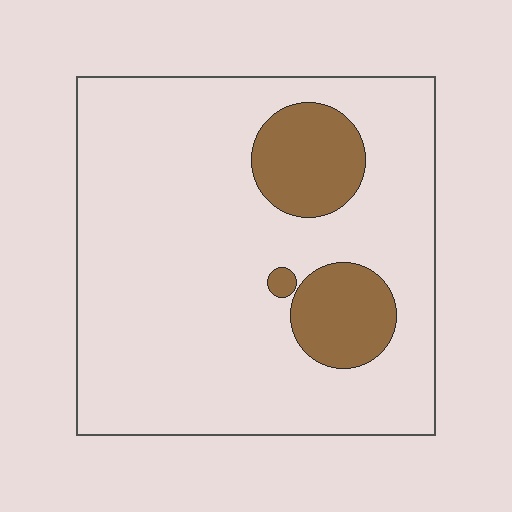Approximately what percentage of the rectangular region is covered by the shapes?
Approximately 15%.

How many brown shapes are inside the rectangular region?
3.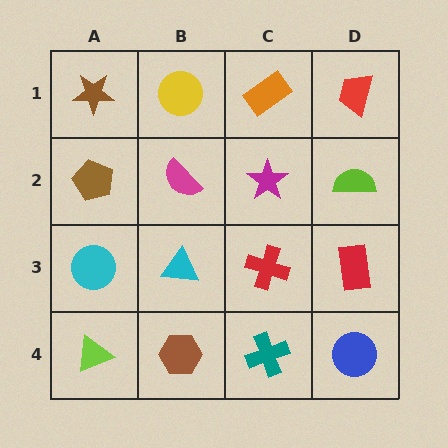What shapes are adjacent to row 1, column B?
A magenta semicircle (row 2, column B), a brown star (row 1, column A), an orange rectangle (row 1, column C).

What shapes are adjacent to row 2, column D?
A red trapezoid (row 1, column D), a red rectangle (row 3, column D), a magenta star (row 2, column C).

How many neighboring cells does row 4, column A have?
2.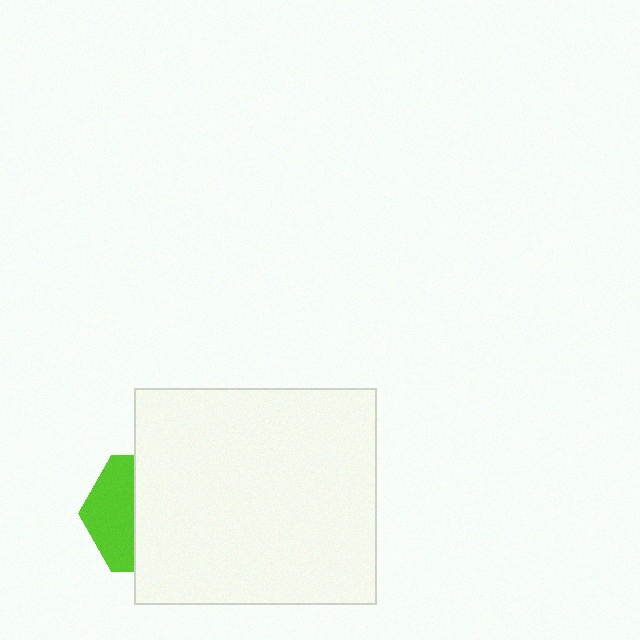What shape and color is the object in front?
The object in front is a white rectangle.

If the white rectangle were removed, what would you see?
You would see the complete lime hexagon.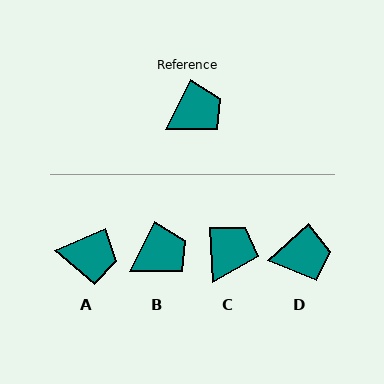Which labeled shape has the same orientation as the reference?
B.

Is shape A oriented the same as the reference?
No, it is off by about 40 degrees.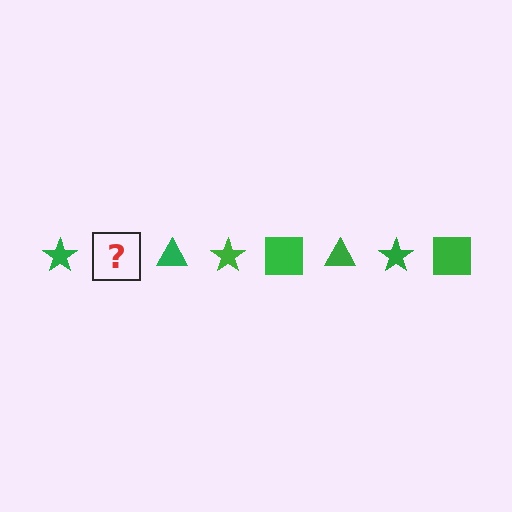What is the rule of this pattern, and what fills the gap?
The rule is that the pattern cycles through star, square, triangle shapes in green. The gap should be filled with a green square.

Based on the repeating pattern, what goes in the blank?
The blank should be a green square.